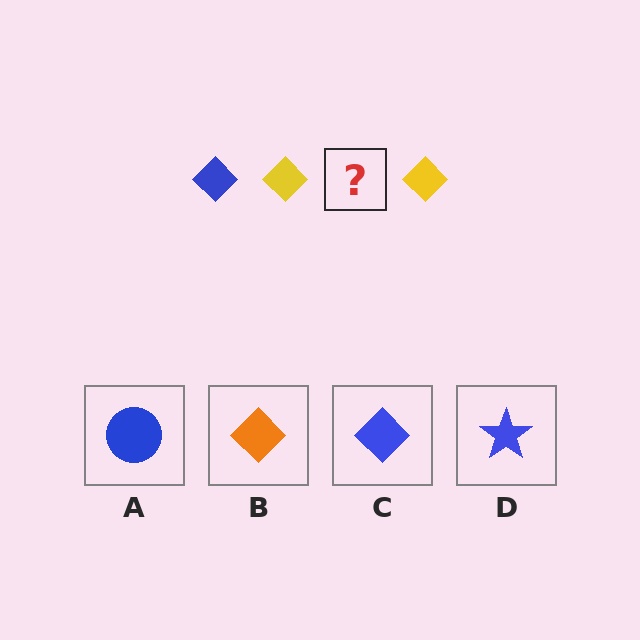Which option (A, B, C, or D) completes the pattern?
C.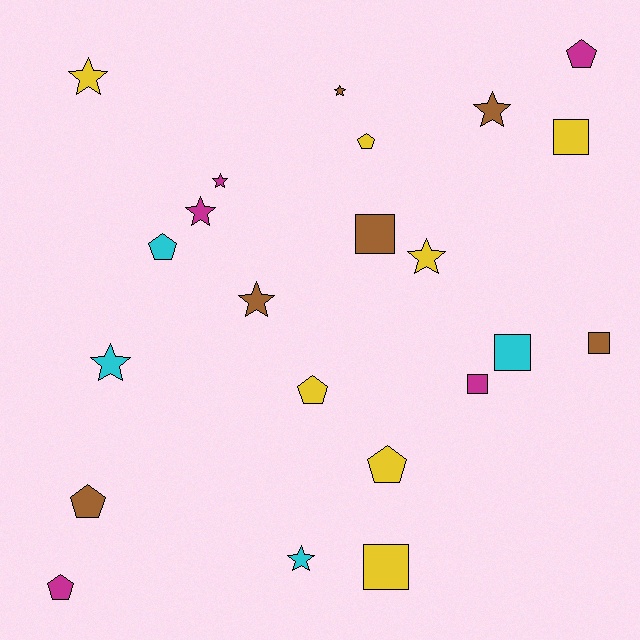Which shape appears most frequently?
Star, with 9 objects.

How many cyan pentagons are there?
There is 1 cyan pentagon.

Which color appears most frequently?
Yellow, with 7 objects.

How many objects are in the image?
There are 22 objects.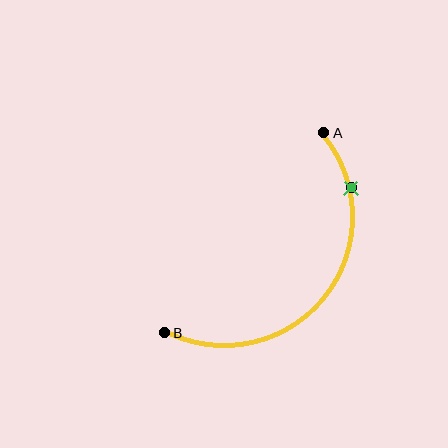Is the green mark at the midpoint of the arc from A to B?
No. The green mark lies on the arc but is closer to endpoint A. The arc midpoint would be at the point on the curve equidistant along the arc from both A and B.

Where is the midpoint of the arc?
The arc midpoint is the point on the curve farthest from the straight line joining A and B. It sits below and to the right of that line.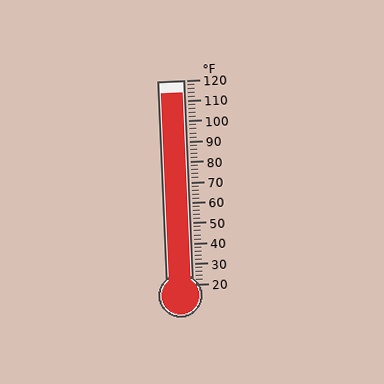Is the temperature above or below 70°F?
The temperature is above 70°F.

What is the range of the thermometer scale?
The thermometer scale ranges from 20°F to 120°F.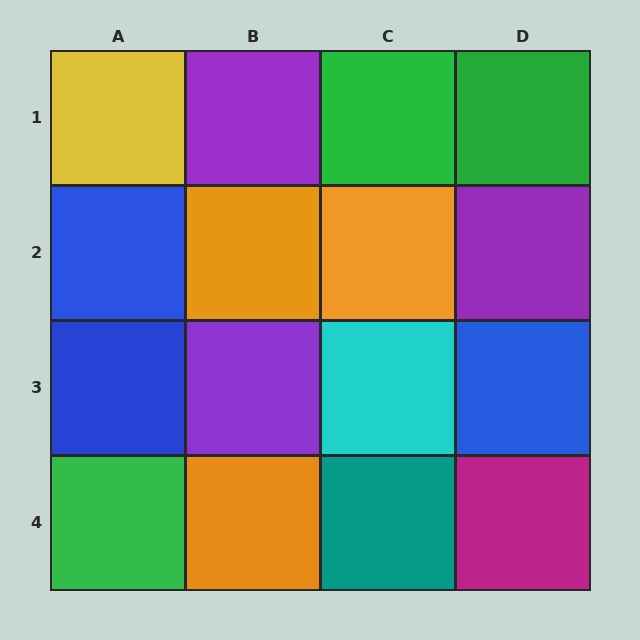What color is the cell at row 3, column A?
Blue.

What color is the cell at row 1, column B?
Purple.